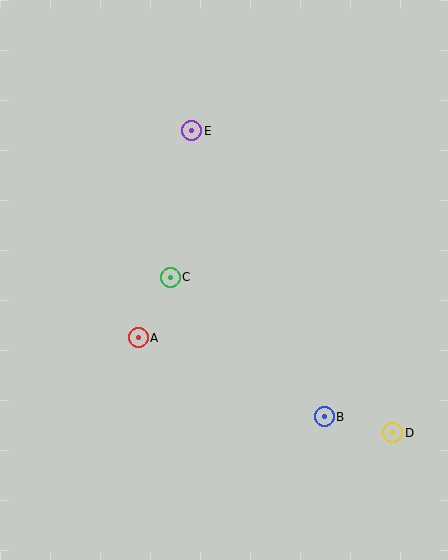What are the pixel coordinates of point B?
Point B is at (324, 417).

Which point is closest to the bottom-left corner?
Point A is closest to the bottom-left corner.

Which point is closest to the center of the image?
Point C at (170, 277) is closest to the center.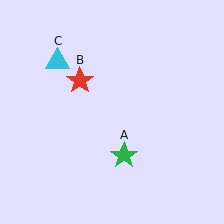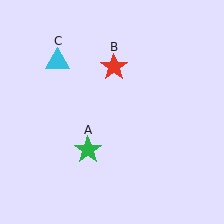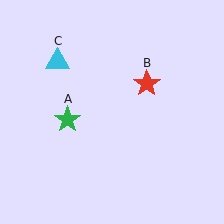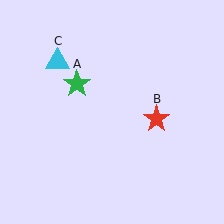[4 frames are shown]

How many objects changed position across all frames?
2 objects changed position: green star (object A), red star (object B).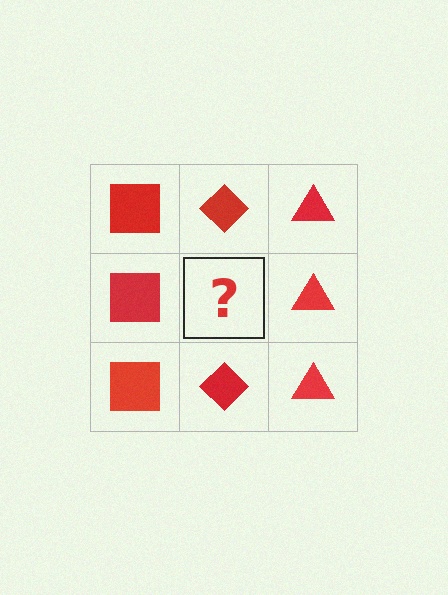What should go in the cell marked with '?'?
The missing cell should contain a red diamond.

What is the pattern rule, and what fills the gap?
The rule is that each column has a consistent shape. The gap should be filled with a red diamond.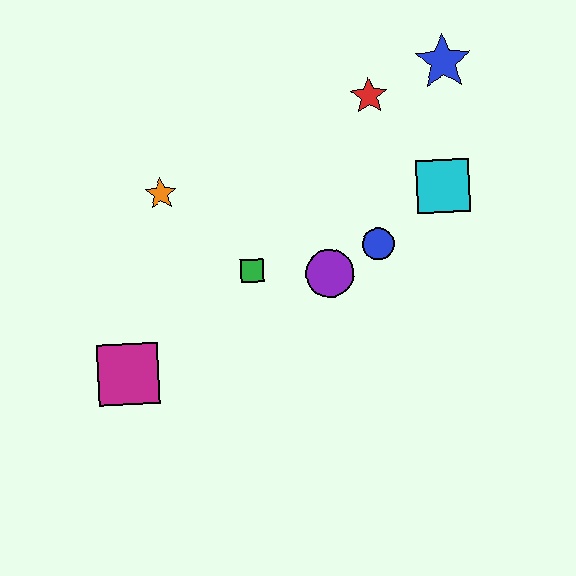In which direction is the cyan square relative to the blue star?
The cyan square is below the blue star.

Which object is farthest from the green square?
The blue star is farthest from the green square.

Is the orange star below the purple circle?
No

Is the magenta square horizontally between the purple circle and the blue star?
No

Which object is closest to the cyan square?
The blue circle is closest to the cyan square.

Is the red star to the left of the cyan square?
Yes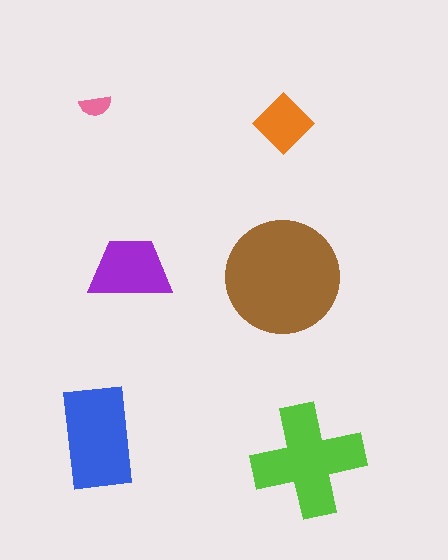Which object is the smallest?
The pink semicircle.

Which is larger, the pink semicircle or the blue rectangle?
The blue rectangle.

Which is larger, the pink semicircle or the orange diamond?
The orange diamond.